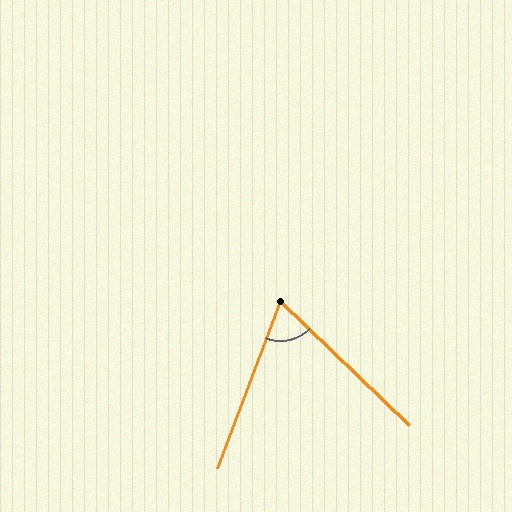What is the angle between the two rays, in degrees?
Approximately 67 degrees.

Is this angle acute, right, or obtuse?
It is acute.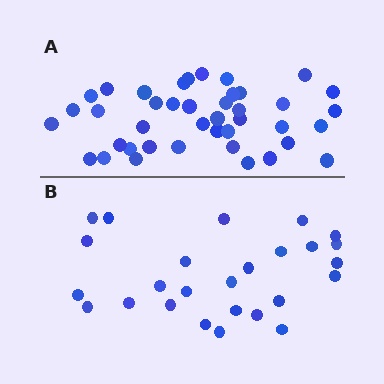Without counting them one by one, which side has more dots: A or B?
Region A (the top region) has more dots.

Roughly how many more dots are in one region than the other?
Region A has approximately 15 more dots than region B.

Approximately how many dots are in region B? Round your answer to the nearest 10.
About 30 dots. (The exact count is 26, which rounds to 30.)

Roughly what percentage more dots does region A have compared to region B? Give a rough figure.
About 60% more.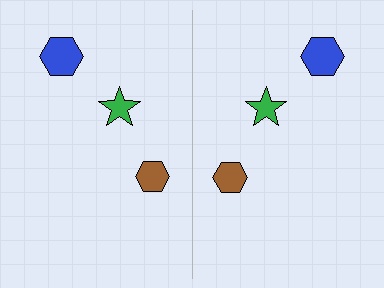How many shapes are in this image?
There are 6 shapes in this image.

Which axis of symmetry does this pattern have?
The pattern has a vertical axis of symmetry running through the center of the image.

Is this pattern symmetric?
Yes, this pattern has bilateral (reflection) symmetry.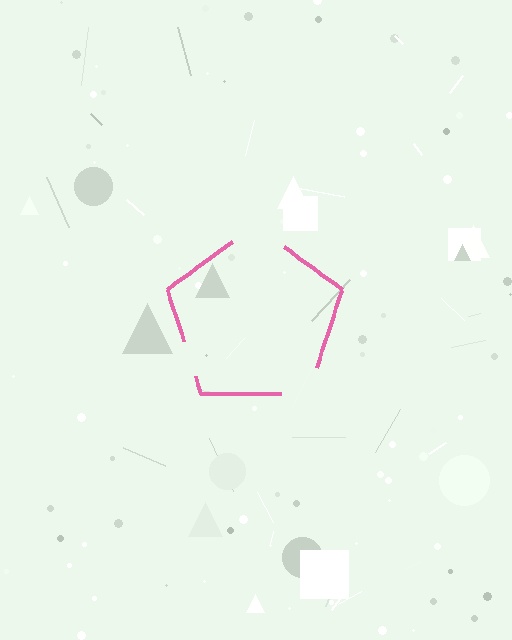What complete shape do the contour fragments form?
The contour fragments form a pentagon.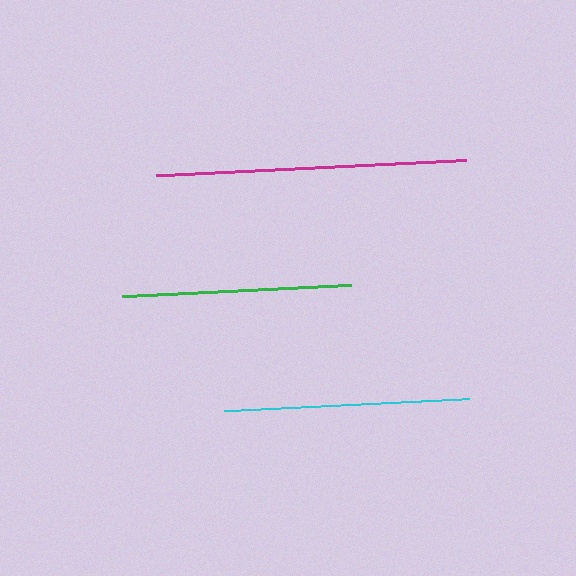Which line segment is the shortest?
The green line is the shortest at approximately 230 pixels.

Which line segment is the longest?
The magenta line is the longest at approximately 310 pixels.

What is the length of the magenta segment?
The magenta segment is approximately 310 pixels long.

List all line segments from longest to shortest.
From longest to shortest: magenta, cyan, green.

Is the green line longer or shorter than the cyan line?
The cyan line is longer than the green line.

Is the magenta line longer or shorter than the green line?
The magenta line is longer than the green line.